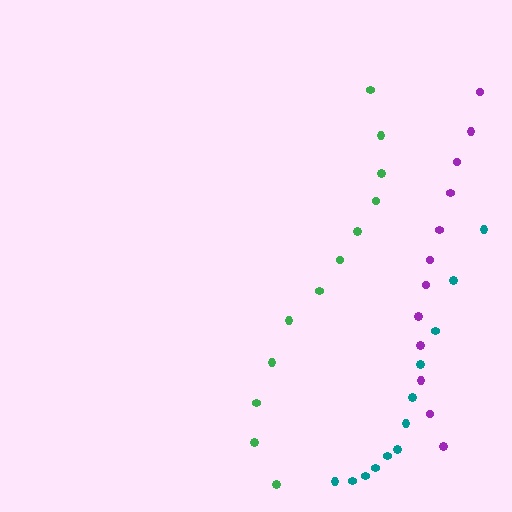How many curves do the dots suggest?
There are 3 distinct paths.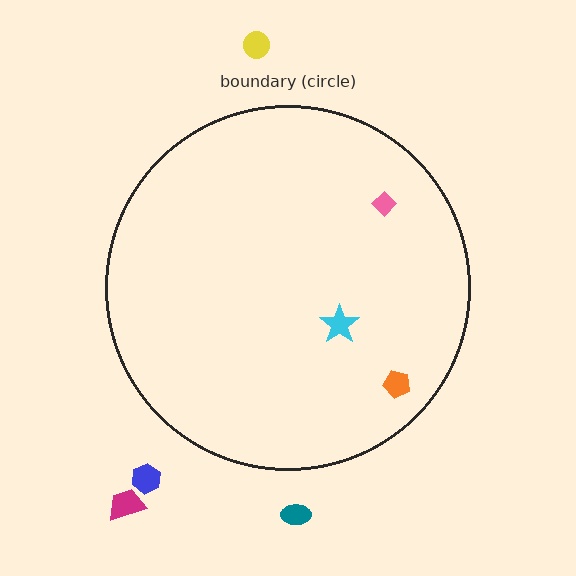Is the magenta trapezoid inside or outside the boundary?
Outside.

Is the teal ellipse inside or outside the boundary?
Outside.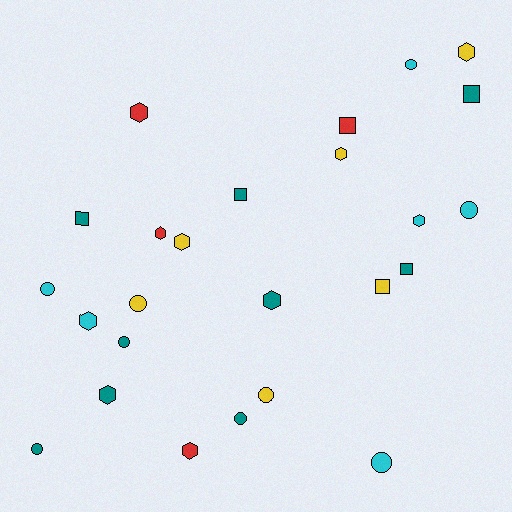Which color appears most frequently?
Teal, with 9 objects.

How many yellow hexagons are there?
There are 3 yellow hexagons.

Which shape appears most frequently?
Hexagon, with 10 objects.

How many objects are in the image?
There are 25 objects.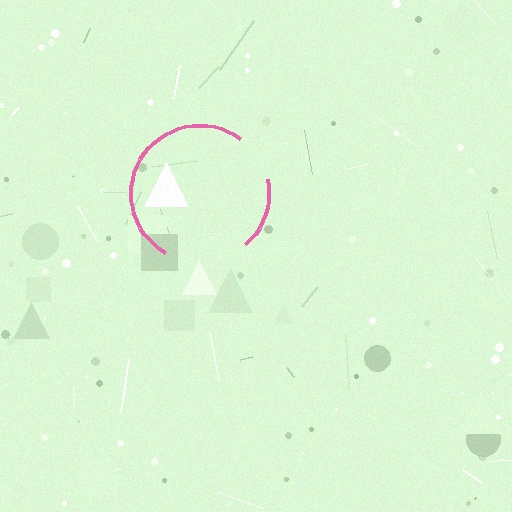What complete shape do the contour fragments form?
The contour fragments form a circle.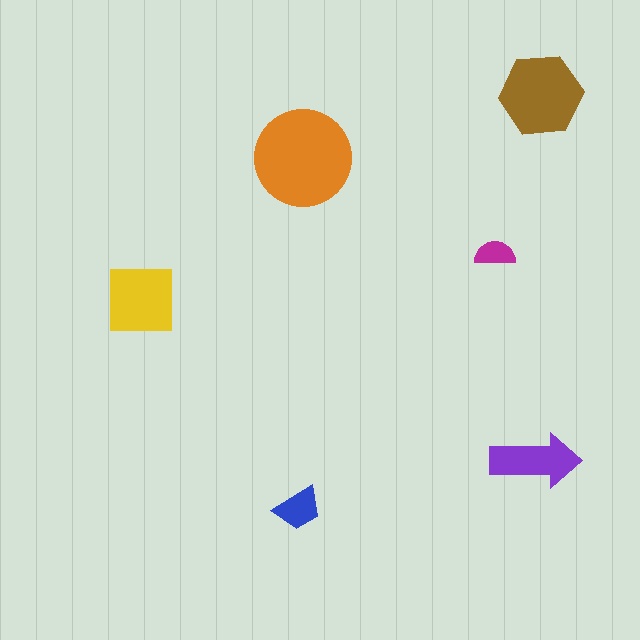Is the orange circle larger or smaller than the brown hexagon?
Larger.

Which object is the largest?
The orange circle.